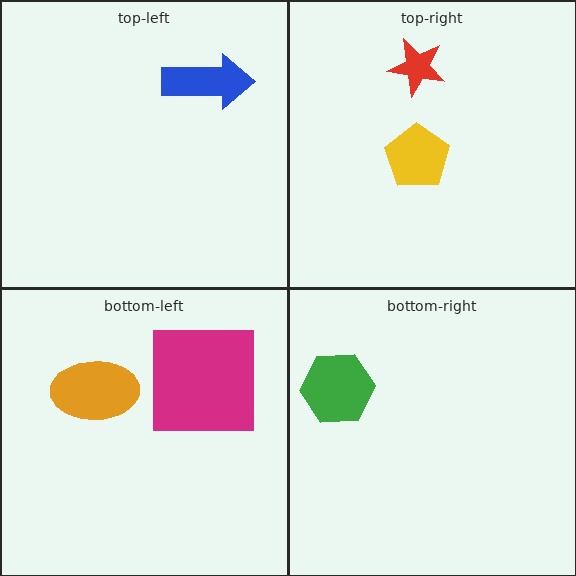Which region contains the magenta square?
The bottom-left region.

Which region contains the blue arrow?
The top-left region.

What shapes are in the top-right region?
The red star, the yellow pentagon.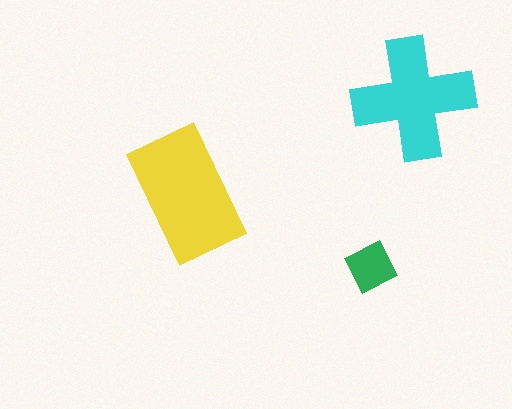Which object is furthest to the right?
The cyan cross is rightmost.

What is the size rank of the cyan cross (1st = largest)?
2nd.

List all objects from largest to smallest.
The yellow rectangle, the cyan cross, the green square.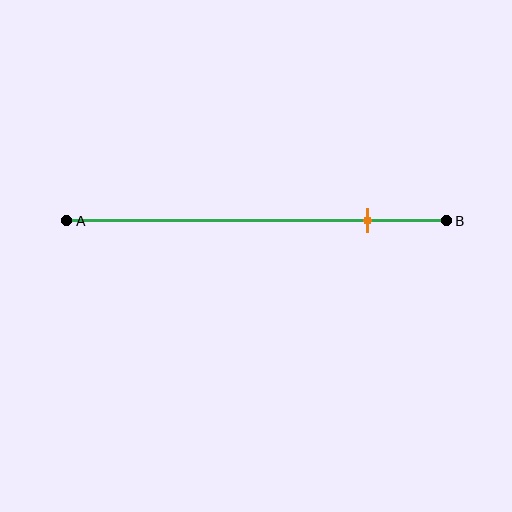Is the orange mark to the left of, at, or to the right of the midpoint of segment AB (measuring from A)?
The orange mark is to the right of the midpoint of segment AB.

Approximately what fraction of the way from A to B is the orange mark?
The orange mark is approximately 80% of the way from A to B.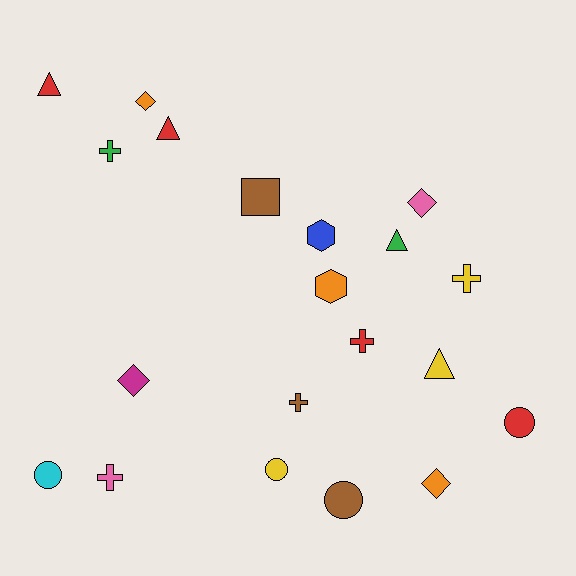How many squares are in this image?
There is 1 square.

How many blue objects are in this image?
There is 1 blue object.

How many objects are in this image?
There are 20 objects.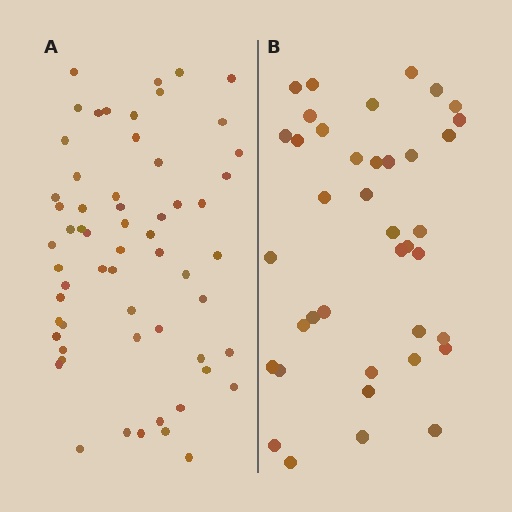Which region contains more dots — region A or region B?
Region A (the left region) has more dots.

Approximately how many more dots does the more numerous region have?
Region A has approximately 20 more dots than region B.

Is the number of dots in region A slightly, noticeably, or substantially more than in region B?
Region A has substantially more. The ratio is roughly 1.5 to 1.